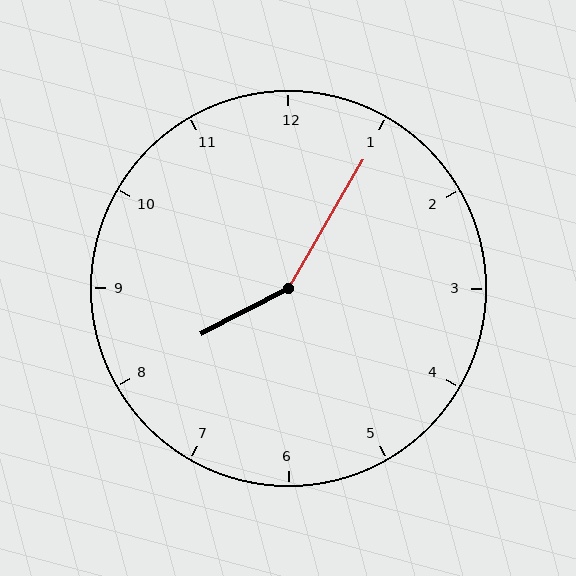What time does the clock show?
8:05.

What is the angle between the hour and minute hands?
Approximately 148 degrees.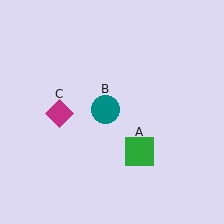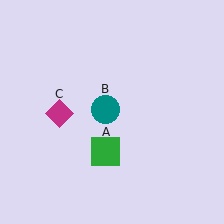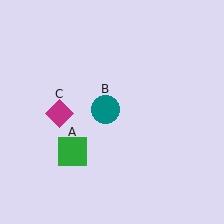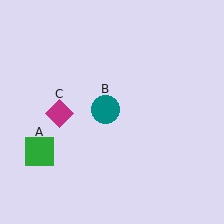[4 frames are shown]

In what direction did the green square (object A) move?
The green square (object A) moved left.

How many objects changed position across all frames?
1 object changed position: green square (object A).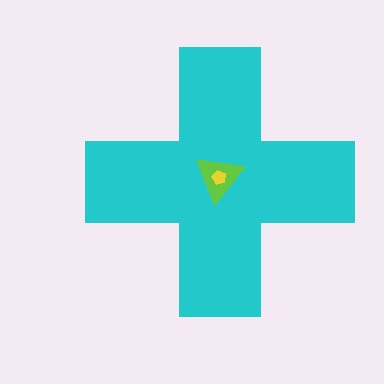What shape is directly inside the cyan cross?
The lime triangle.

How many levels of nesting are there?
3.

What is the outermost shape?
The cyan cross.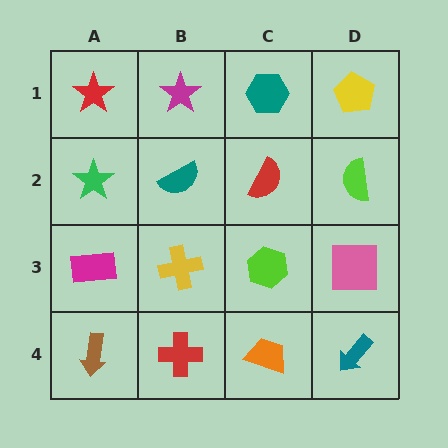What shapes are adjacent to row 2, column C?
A teal hexagon (row 1, column C), a lime hexagon (row 3, column C), a teal semicircle (row 2, column B), a lime semicircle (row 2, column D).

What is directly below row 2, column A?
A magenta rectangle.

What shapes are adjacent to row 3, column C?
A red semicircle (row 2, column C), an orange trapezoid (row 4, column C), a yellow cross (row 3, column B), a pink square (row 3, column D).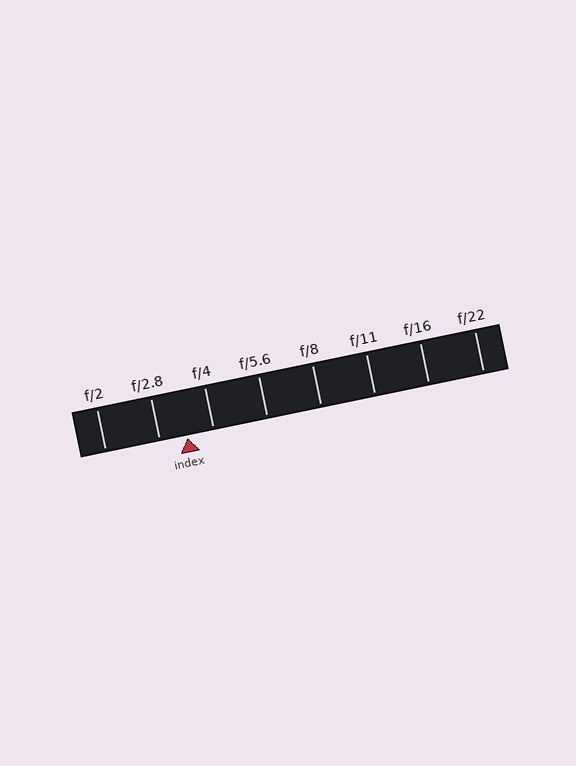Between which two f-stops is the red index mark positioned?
The index mark is between f/2.8 and f/4.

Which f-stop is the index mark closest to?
The index mark is closest to f/4.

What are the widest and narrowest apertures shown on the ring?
The widest aperture shown is f/2 and the narrowest is f/22.